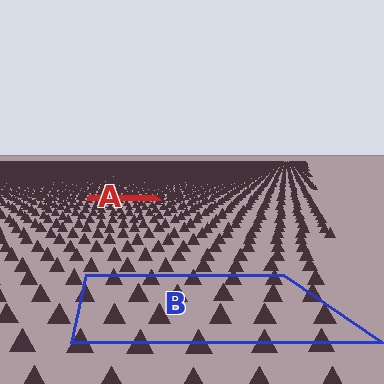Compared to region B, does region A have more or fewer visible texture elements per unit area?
Region A has more texture elements per unit area — they are packed more densely because it is farther away.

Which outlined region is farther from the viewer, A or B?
Region A is farther from the viewer — the texture elements inside it appear smaller and more densely packed.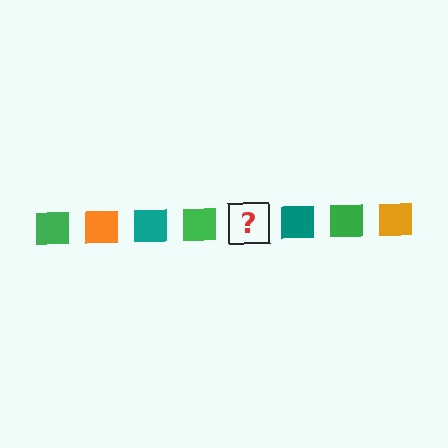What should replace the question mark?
The question mark should be replaced with an orange square.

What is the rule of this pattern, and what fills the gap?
The rule is that the pattern cycles through green, orange, teal squares. The gap should be filled with an orange square.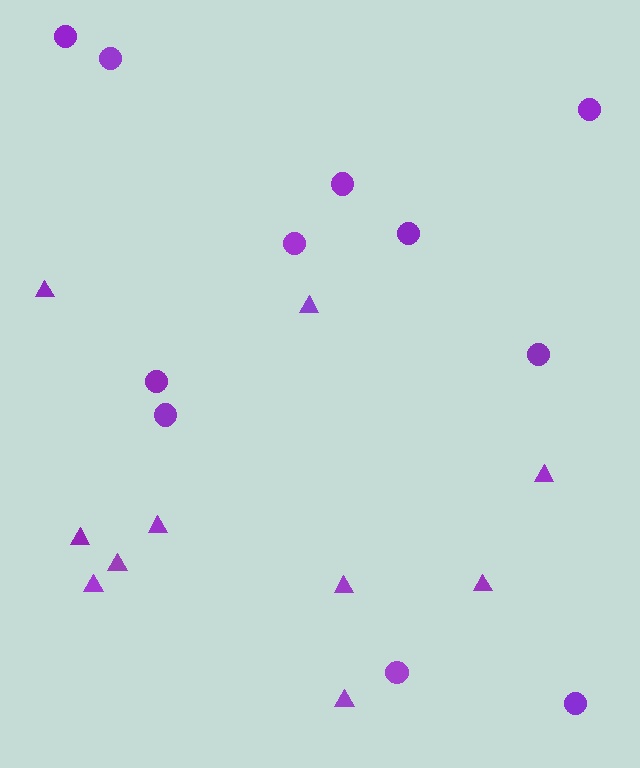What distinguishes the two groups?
There are 2 groups: one group of triangles (10) and one group of circles (11).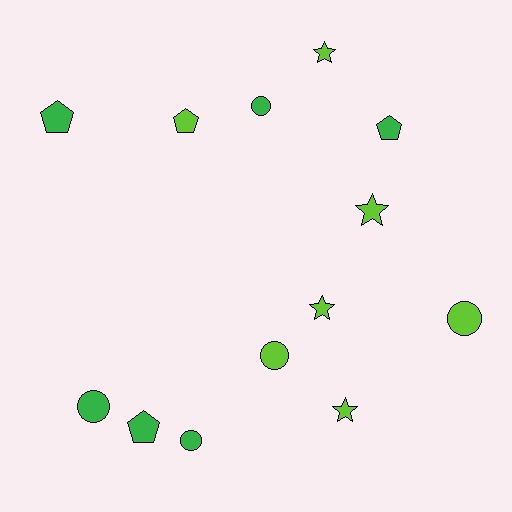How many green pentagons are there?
There are 3 green pentagons.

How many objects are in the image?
There are 13 objects.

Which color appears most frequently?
Lime, with 7 objects.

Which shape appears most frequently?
Circle, with 5 objects.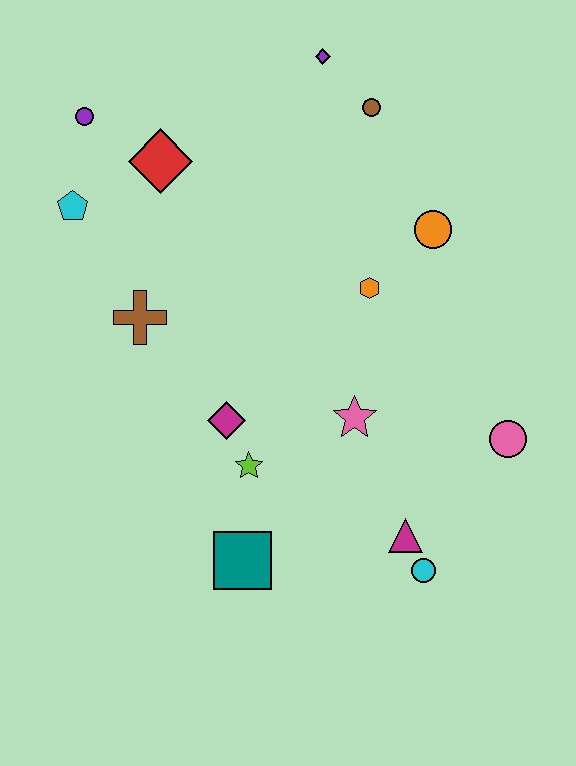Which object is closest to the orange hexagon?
The orange circle is closest to the orange hexagon.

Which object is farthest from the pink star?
The purple circle is farthest from the pink star.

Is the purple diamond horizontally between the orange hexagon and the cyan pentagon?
Yes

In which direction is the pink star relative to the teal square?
The pink star is above the teal square.